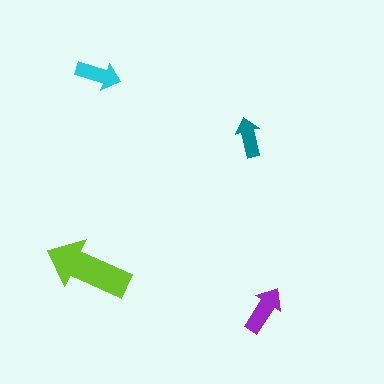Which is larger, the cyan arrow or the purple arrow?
The purple one.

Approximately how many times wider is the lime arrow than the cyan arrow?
About 2 times wider.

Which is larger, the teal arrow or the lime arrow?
The lime one.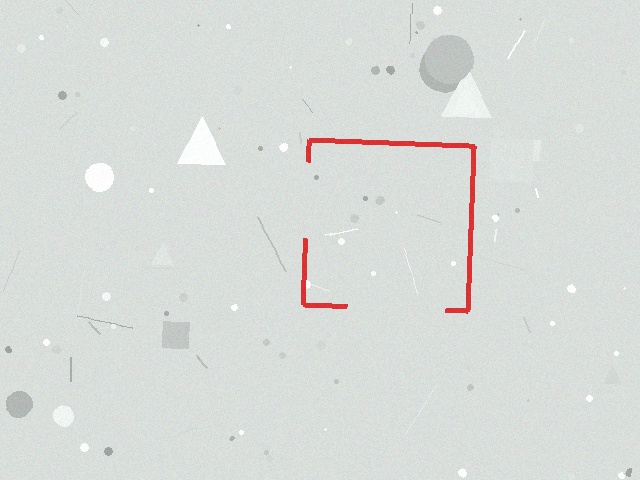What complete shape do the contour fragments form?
The contour fragments form a square.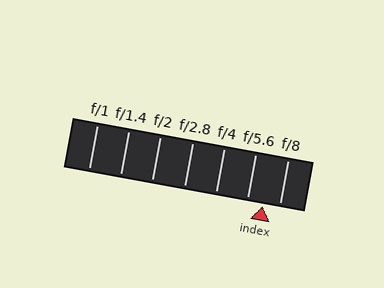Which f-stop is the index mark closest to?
The index mark is closest to f/5.6.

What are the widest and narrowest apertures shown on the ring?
The widest aperture shown is f/1 and the narrowest is f/8.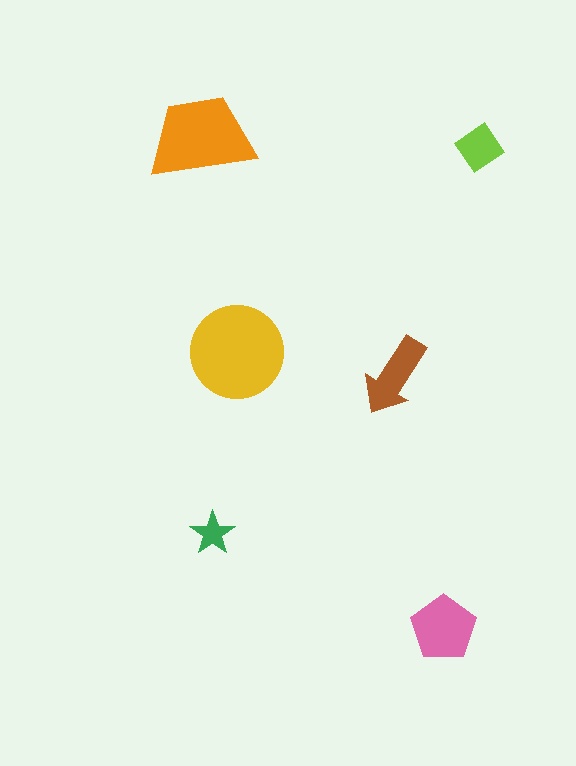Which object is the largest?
The yellow circle.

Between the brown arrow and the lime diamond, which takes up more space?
The brown arrow.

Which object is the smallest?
The green star.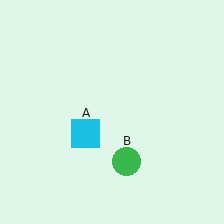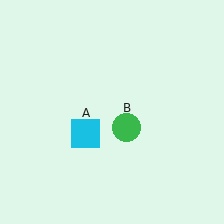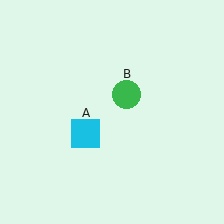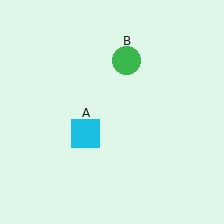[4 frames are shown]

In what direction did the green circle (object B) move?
The green circle (object B) moved up.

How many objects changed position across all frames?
1 object changed position: green circle (object B).